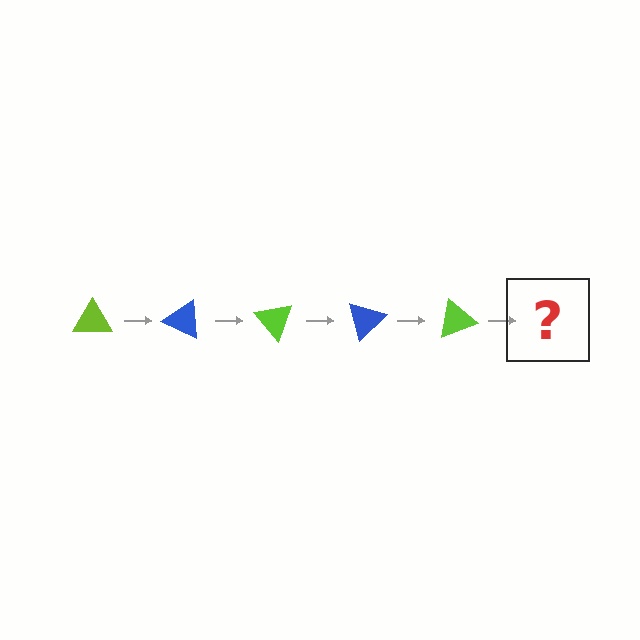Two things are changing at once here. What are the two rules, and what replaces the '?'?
The two rules are that it rotates 25 degrees each step and the color cycles through lime and blue. The '?' should be a blue triangle, rotated 125 degrees from the start.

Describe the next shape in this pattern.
It should be a blue triangle, rotated 125 degrees from the start.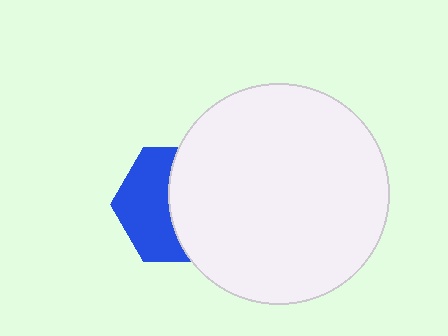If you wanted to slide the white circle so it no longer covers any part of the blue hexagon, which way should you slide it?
Slide it right — that is the most direct way to separate the two shapes.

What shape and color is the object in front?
The object in front is a white circle.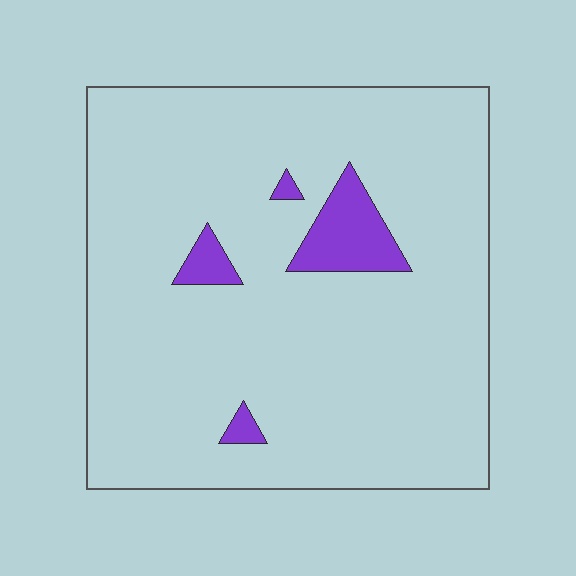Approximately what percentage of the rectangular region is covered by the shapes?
Approximately 5%.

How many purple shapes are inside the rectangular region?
4.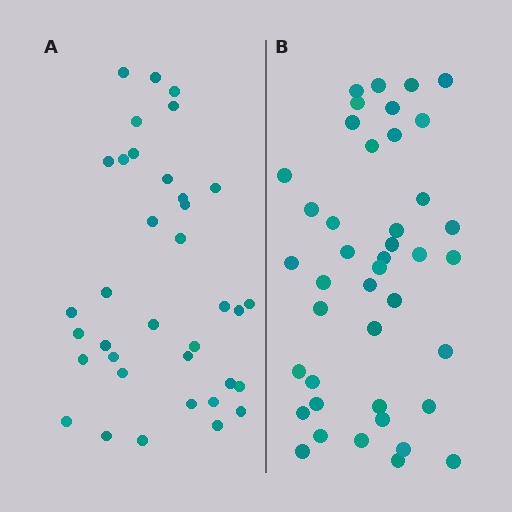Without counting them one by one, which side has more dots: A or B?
Region B (the right region) has more dots.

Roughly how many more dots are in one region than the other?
Region B has about 6 more dots than region A.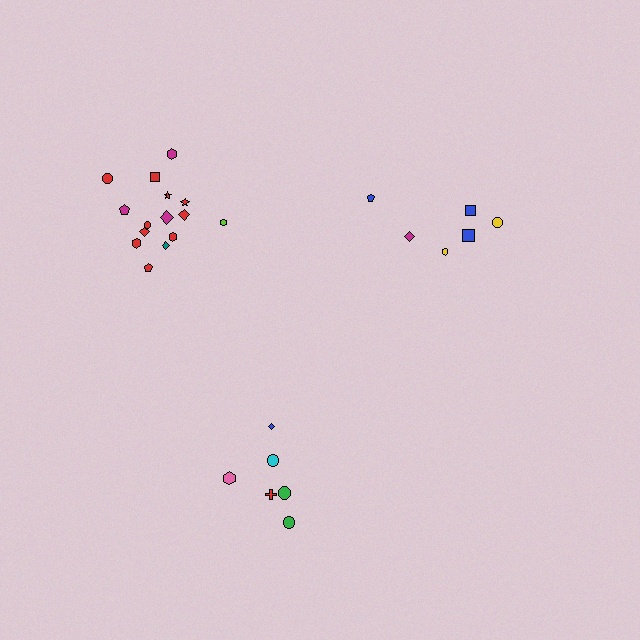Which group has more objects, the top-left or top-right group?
The top-left group.